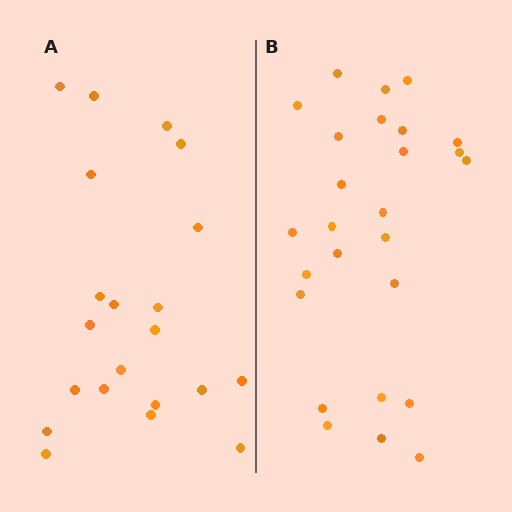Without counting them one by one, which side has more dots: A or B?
Region B (the right region) has more dots.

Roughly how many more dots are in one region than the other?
Region B has about 5 more dots than region A.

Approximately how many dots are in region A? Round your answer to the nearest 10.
About 20 dots. (The exact count is 21, which rounds to 20.)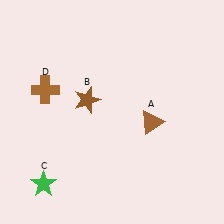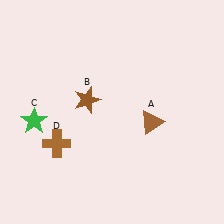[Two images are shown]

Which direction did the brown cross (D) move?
The brown cross (D) moved down.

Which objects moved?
The objects that moved are: the green star (C), the brown cross (D).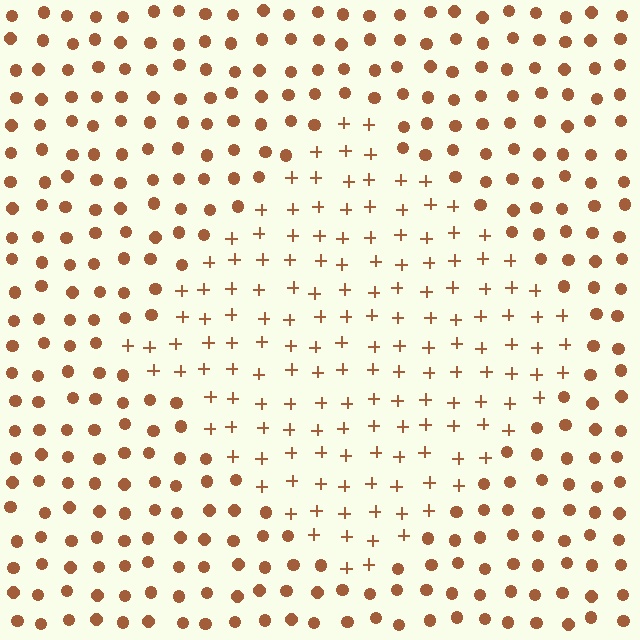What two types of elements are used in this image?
The image uses plus signs inside the diamond region and circles outside it.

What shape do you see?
I see a diamond.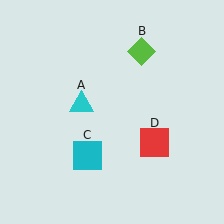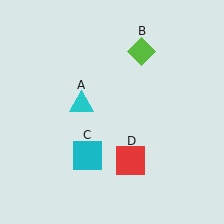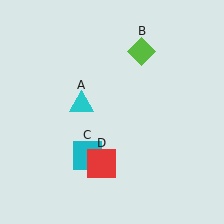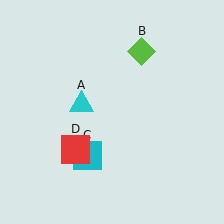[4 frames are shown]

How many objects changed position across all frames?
1 object changed position: red square (object D).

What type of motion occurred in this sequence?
The red square (object D) rotated clockwise around the center of the scene.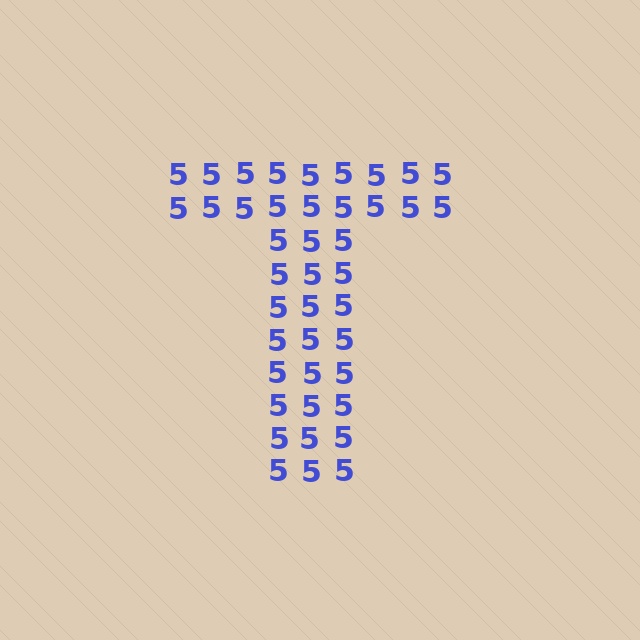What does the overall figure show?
The overall figure shows the letter T.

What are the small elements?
The small elements are digit 5's.